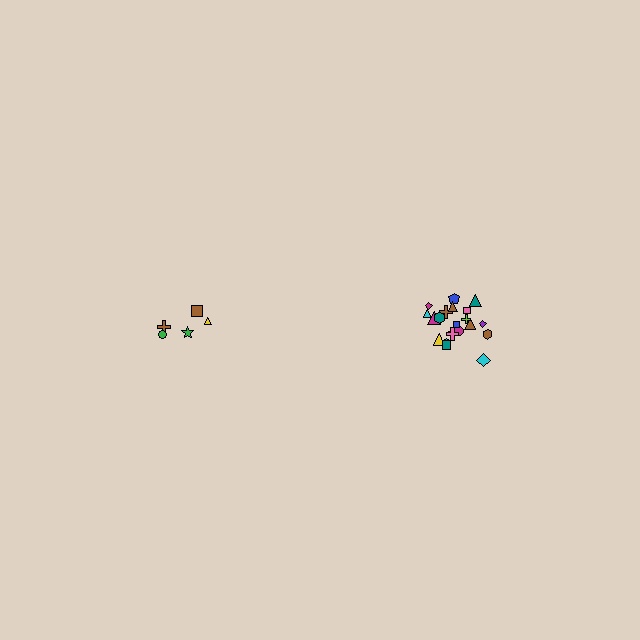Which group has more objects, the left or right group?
The right group.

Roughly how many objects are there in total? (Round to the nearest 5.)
Roughly 25 objects in total.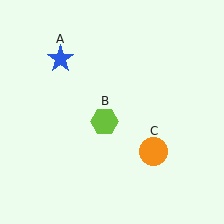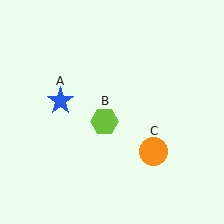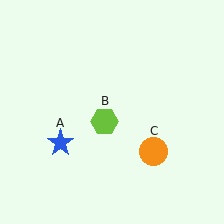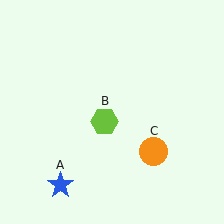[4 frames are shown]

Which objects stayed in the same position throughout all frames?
Lime hexagon (object B) and orange circle (object C) remained stationary.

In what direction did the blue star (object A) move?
The blue star (object A) moved down.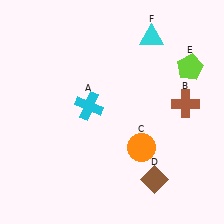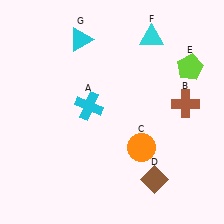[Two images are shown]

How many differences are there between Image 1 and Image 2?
There is 1 difference between the two images.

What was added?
A cyan triangle (G) was added in Image 2.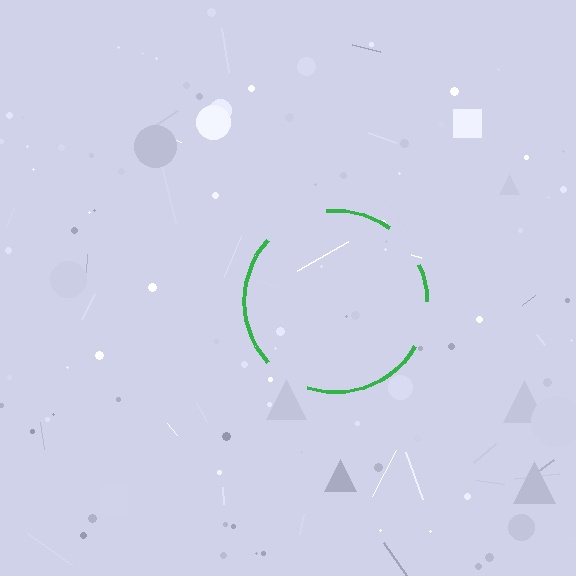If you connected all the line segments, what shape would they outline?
They would outline a circle.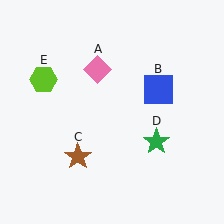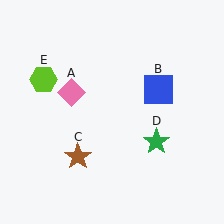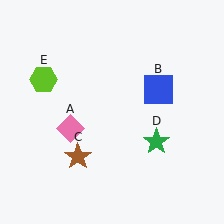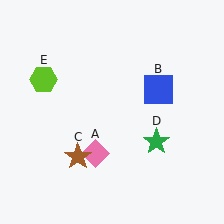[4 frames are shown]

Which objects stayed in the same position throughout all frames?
Blue square (object B) and brown star (object C) and green star (object D) and lime hexagon (object E) remained stationary.